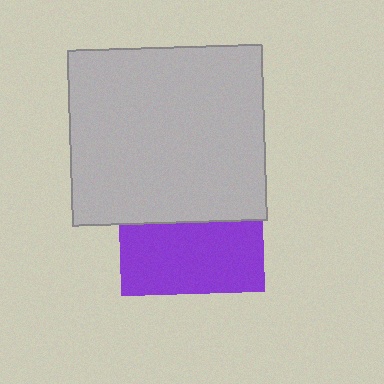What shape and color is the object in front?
The object in front is a light gray rectangle.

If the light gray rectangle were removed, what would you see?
You would see the complete purple square.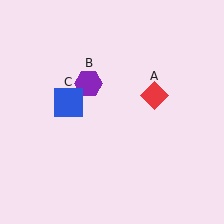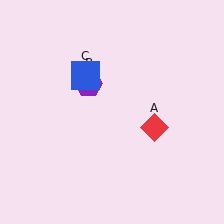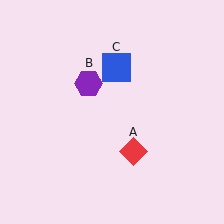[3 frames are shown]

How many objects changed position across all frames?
2 objects changed position: red diamond (object A), blue square (object C).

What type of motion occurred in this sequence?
The red diamond (object A), blue square (object C) rotated clockwise around the center of the scene.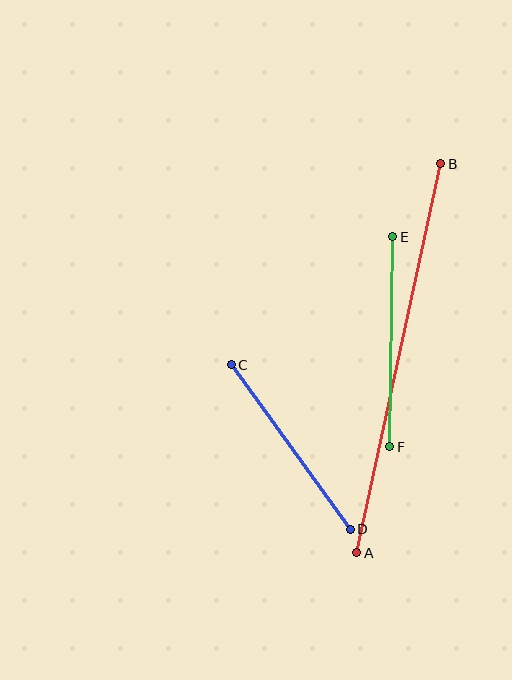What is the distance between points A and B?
The distance is approximately 398 pixels.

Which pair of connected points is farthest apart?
Points A and B are farthest apart.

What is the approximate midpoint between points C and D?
The midpoint is at approximately (291, 447) pixels.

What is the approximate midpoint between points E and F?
The midpoint is at approximately (391, 342) pixels.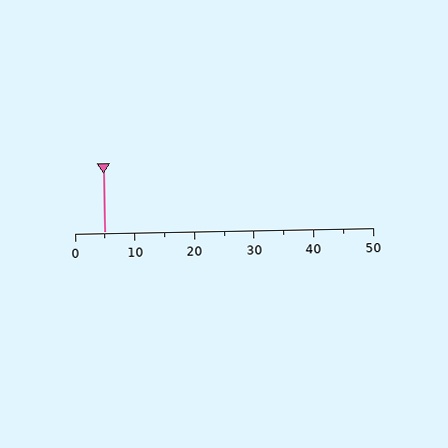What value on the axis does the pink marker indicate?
The marker indicates approximately 5.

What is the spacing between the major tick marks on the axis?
The major ticks are spaced 10 apart.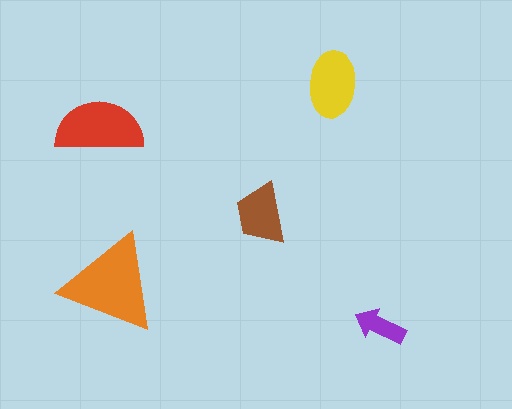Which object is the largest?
The orange triangle.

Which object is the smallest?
The purple arrow.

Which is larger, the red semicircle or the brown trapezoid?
The red semicircle.